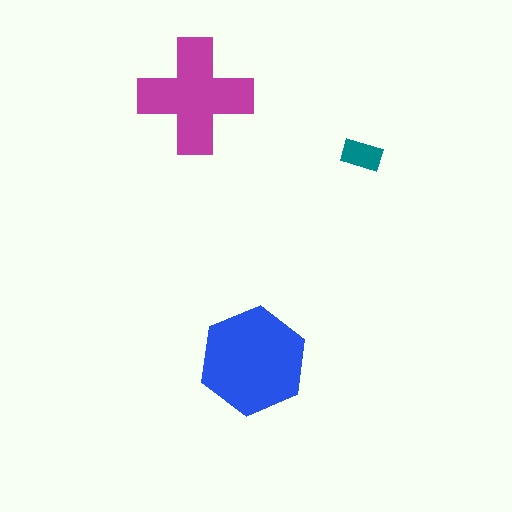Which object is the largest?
The blue hexagon.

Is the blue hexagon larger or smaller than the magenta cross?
Larger.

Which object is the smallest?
The teal rectangle.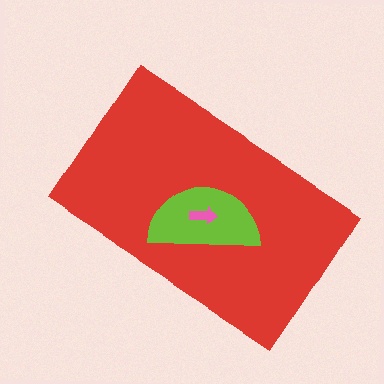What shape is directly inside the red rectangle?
The lime semicircle.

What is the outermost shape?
The red rectangle.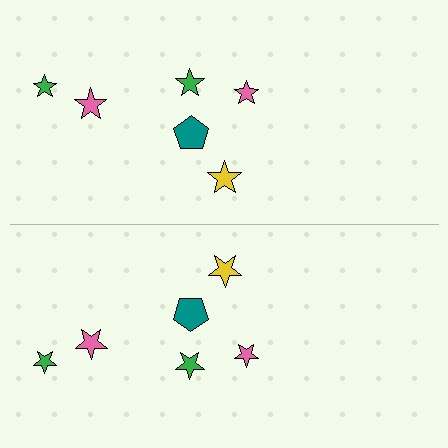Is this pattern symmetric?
Yes, this pattern has bilateral (reflection) symmetry.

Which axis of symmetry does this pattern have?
The pattern has a horizontal axis of symmetry running through the center of the image.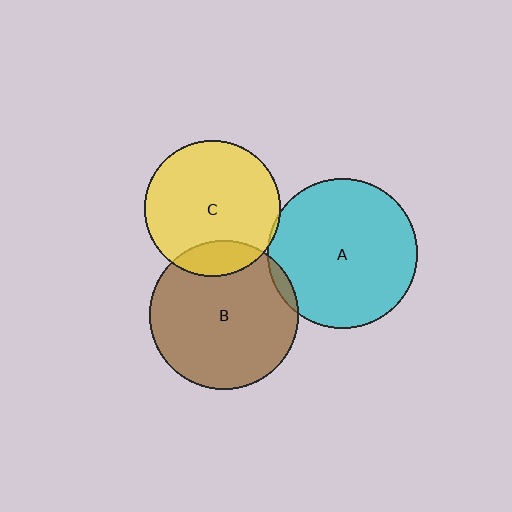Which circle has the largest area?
Circle A (cyan).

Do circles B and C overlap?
Yes.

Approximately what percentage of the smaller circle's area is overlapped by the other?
Approximately 15%.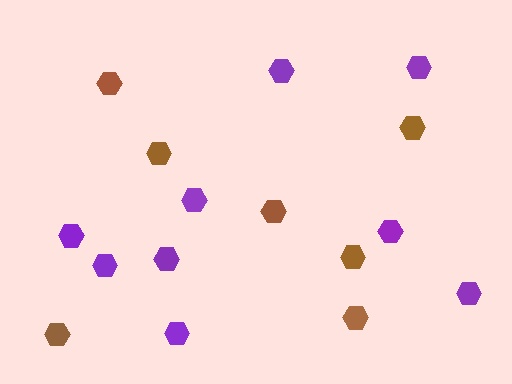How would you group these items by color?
There are 2 groups: one group of brown hexagons (7) and one group of purple hexagons (9).